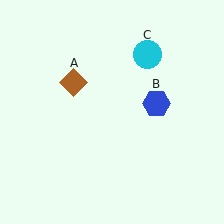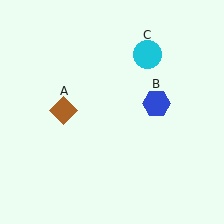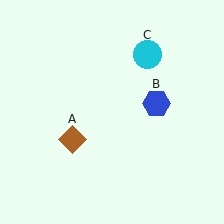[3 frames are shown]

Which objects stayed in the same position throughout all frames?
Blue hexagon (object B) and cyan circle (object C) remained stationary.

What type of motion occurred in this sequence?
The brown diamond (object A) rotated counterclockwise around the center of the scene.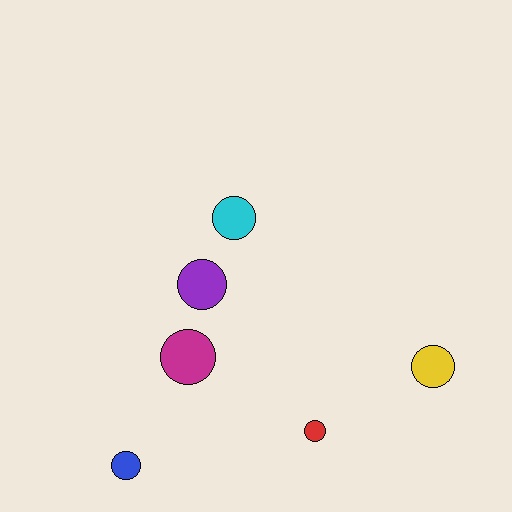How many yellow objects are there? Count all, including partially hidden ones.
There is 1 yellow object.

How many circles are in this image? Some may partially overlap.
There are 6 circles.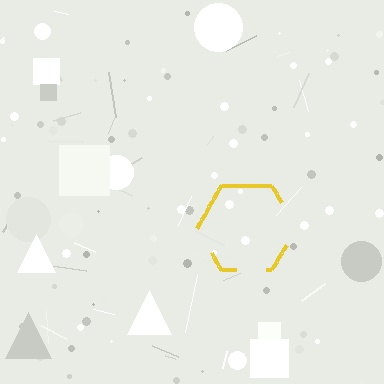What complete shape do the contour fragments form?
The contour fragments form a hexagon.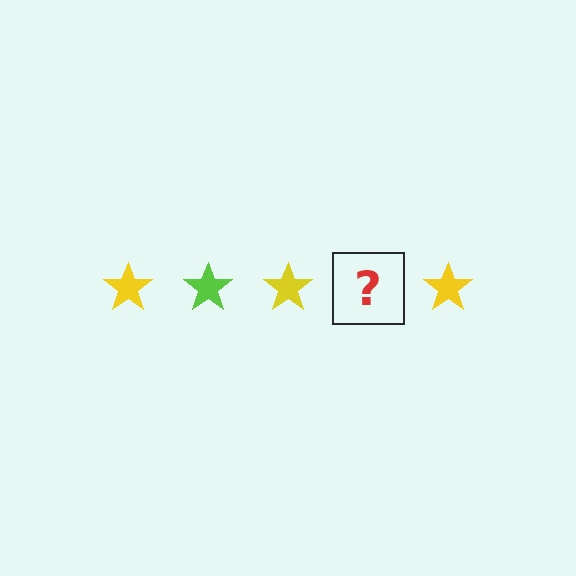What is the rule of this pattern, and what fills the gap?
The rule is that the pattern cycles through yellow, lime stars. The gap should be filled with a lime star.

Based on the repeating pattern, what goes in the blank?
The blank should be a lime star.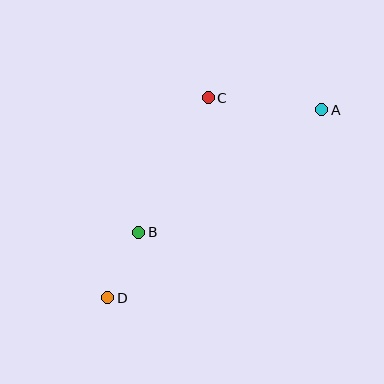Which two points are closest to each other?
Points B and D are closest to each other.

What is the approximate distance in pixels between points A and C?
The distance between A and C is approximately 114 pixels.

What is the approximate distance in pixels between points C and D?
The distance between C and D is approximately 224 pixels.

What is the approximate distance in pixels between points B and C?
The distance between B and C is approximately 151 pixels.